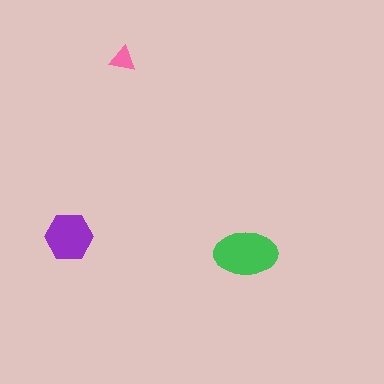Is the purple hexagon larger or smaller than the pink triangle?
Larger.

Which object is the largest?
The green ellipse.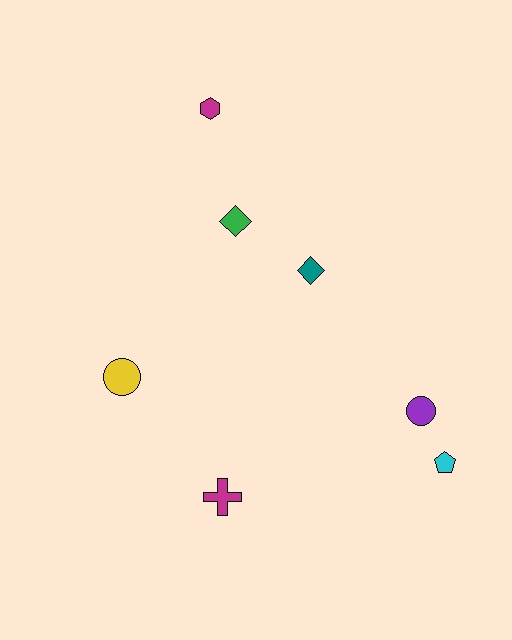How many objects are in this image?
There are 7 objects.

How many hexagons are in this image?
There is 1 hexagon.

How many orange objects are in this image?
There are no orange objects.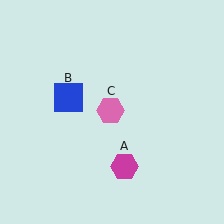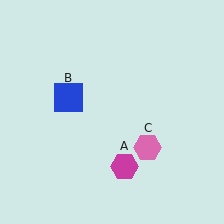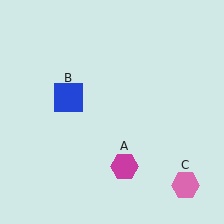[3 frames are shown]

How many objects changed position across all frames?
1 object changed position: pink hexagon (object C).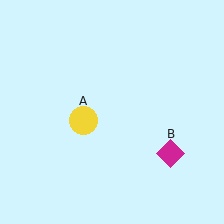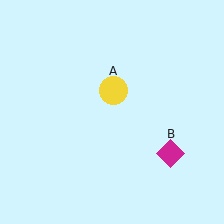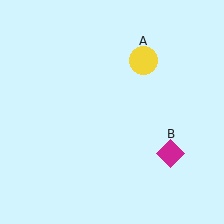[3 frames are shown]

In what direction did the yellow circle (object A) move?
The yellow circle (object A) moved up and to the right.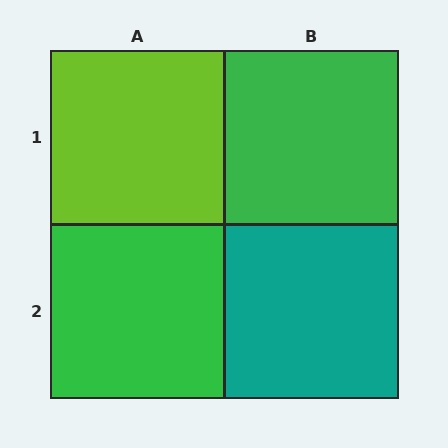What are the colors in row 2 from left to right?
Green, teal.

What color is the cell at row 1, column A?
Lime.